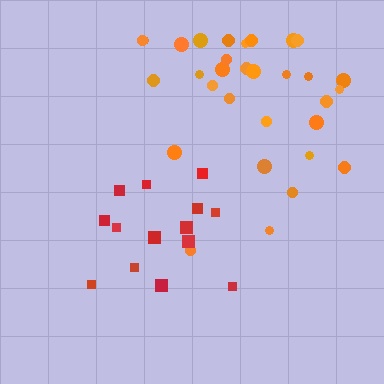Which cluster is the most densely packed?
Red.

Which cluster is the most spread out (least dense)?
Orange.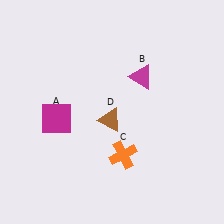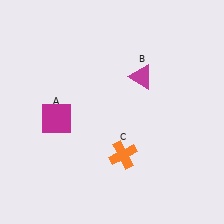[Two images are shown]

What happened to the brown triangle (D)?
The brown triangle (D) was removed in Image 2. It was in the bottom-left area of Image 1.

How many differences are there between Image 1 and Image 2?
There is 1 difference between the two images.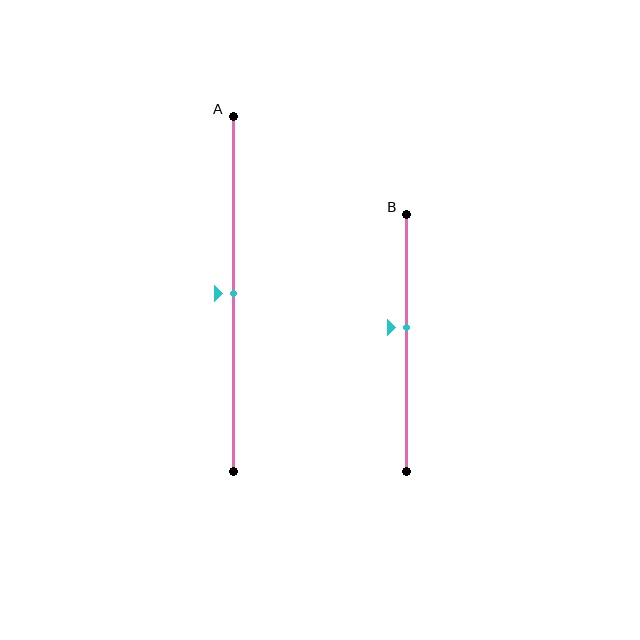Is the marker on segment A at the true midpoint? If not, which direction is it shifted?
Yes, the marker on segment A is at the true midpoint.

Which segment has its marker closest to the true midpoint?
Segment A has its marker closest to the true midpoint.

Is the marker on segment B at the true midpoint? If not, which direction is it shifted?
No, the marker on segment B is shifted upward by about 6% of the segment length.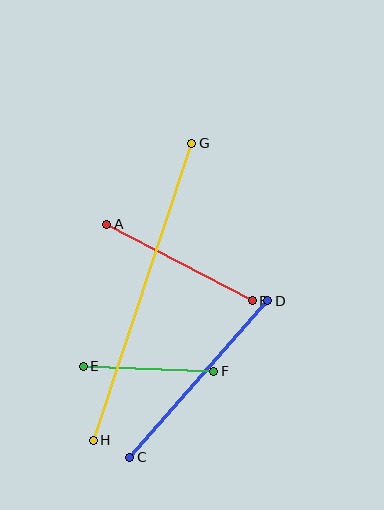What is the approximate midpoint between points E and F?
The midpoint is at approximately (148, 369) pixels.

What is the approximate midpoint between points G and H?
The midpoint is at approximately (143, 292) pixels.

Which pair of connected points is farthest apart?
Points G and H are farthest apart.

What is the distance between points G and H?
The distance is approximately 313 pixels.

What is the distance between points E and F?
The distance is approximately 131 pixels.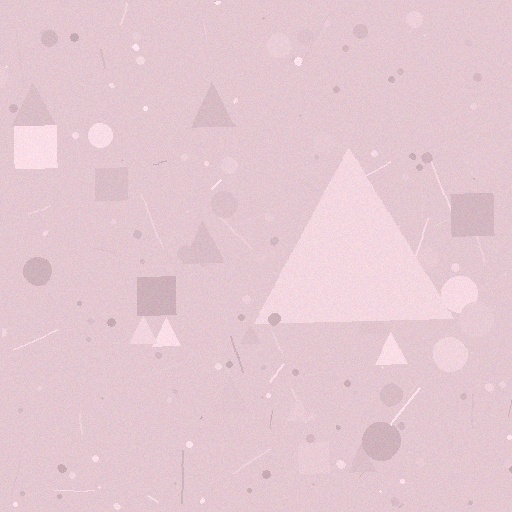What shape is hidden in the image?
A triangle is hidden in the image.